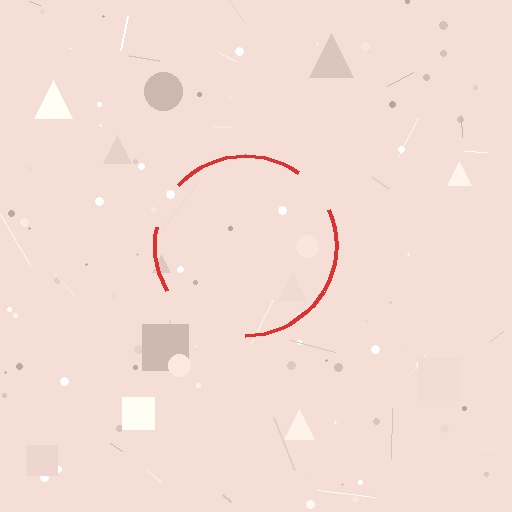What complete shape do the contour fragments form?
The contour fragments form a circle.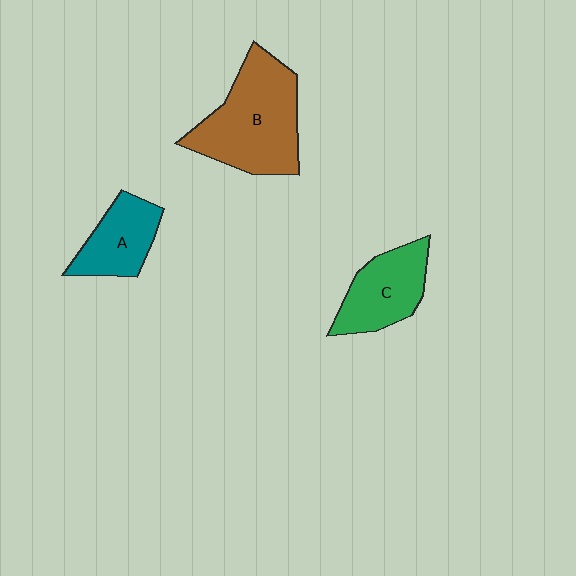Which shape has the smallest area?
Shape A (teal).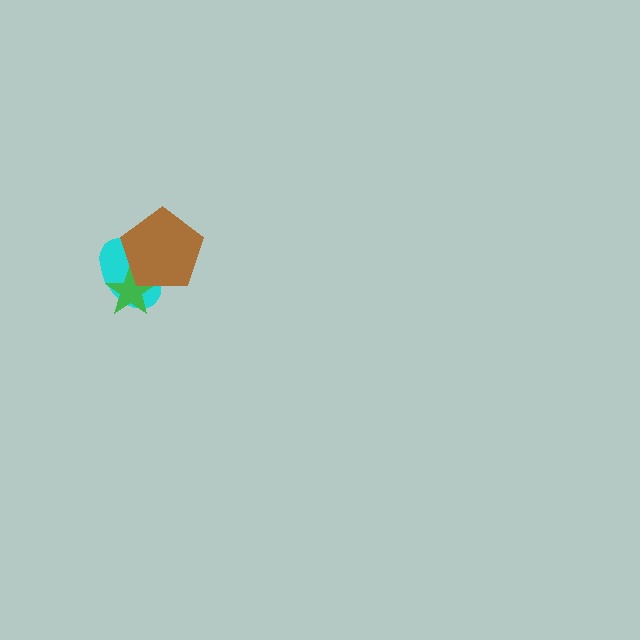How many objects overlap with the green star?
2 objects overlap with the green star.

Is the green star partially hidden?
Yes, it is partially covered by another shape.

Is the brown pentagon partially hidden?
No, no other shape covers it.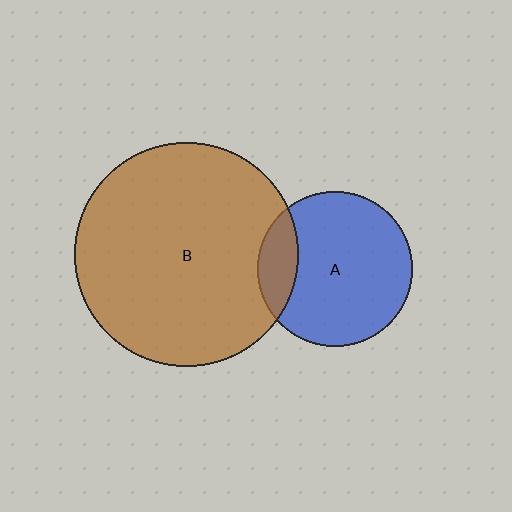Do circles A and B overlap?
Yes.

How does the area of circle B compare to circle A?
Approximately 2.1 times.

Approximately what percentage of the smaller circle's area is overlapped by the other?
Approximately 15%.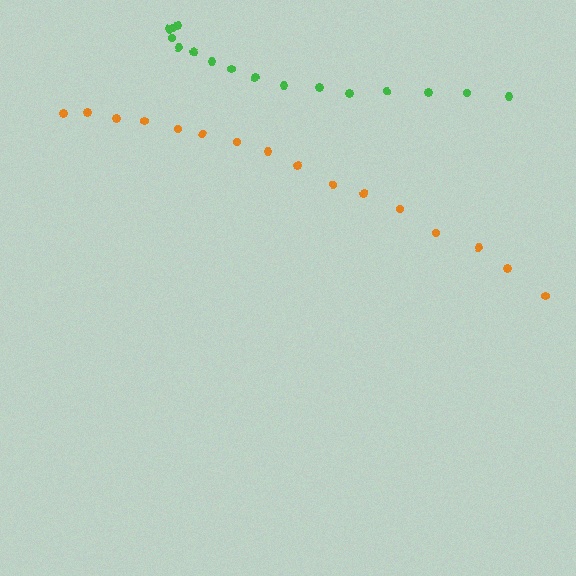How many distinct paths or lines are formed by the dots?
There are 2 distinct paths.